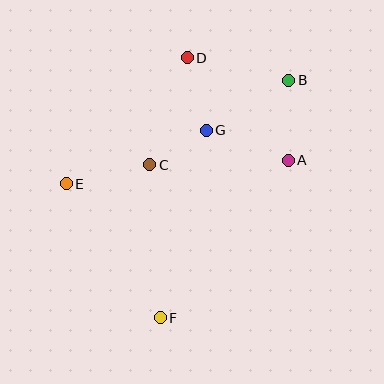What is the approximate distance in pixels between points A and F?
The distance between A and F is approximately 203 pixels.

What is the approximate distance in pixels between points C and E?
The distance between C and E is approximately 86 pixels.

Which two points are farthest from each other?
Points B and F are farthest from each other.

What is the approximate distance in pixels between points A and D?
The distance between A and D is approximately 144 pixels.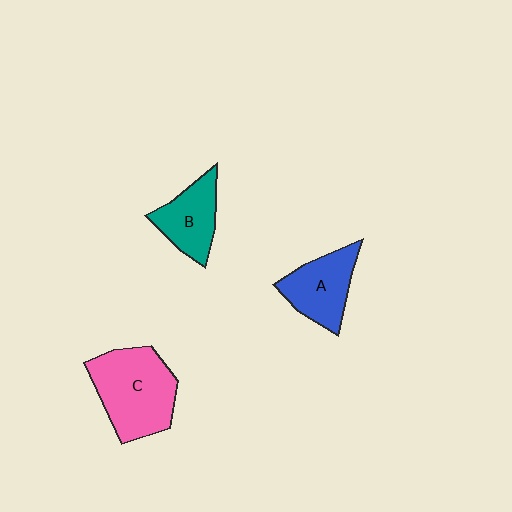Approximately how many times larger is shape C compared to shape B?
Approximately 1.6 times.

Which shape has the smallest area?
Shape B (teal).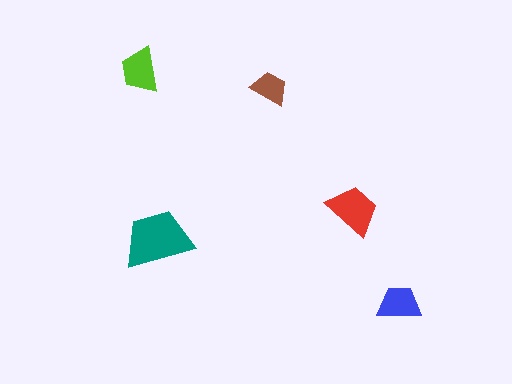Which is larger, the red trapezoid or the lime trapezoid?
The red one.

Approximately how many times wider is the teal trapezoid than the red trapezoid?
About 1.5 times wider.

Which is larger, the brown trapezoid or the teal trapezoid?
The teal one.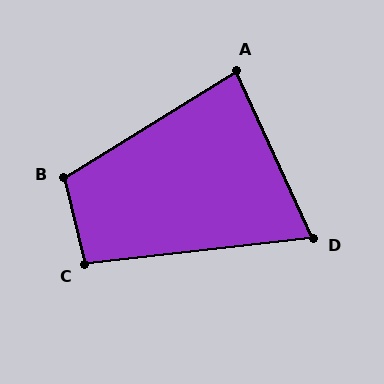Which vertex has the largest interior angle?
B, at approximately 108 degrees.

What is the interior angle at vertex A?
Approximately 83 degrees (acute).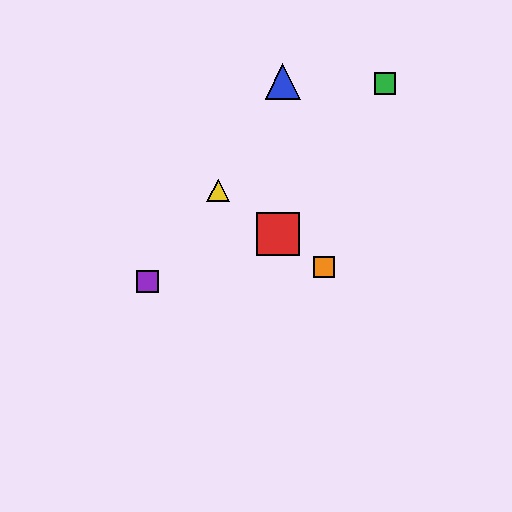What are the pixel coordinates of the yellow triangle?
The yellow triangle is at (218, 190).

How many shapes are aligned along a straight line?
3 shapes (the red square, the yellow triangle, the orange square) are aligned along a straight line.